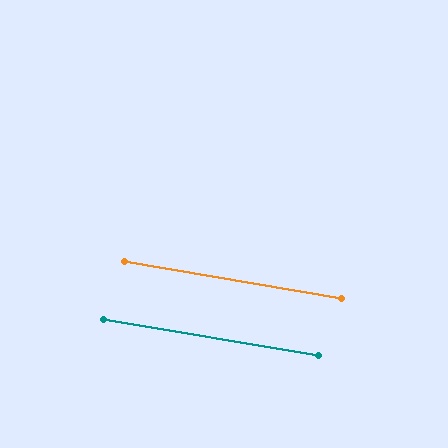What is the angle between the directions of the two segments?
Approximately 0 degrees.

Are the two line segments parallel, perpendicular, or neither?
Parallel — their directions differ by only 0.2°.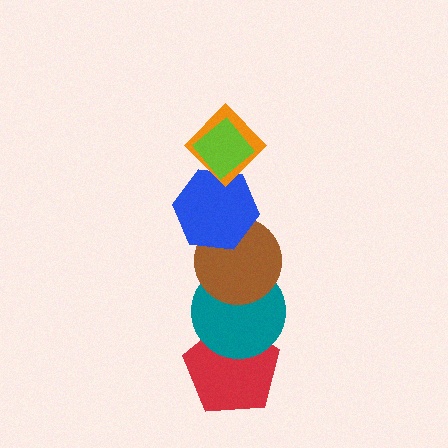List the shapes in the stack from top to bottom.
From top to bottom: the lime diamond, the orange diamond, the blue hexagon, the brown circle, the teal circle, the red pentagon.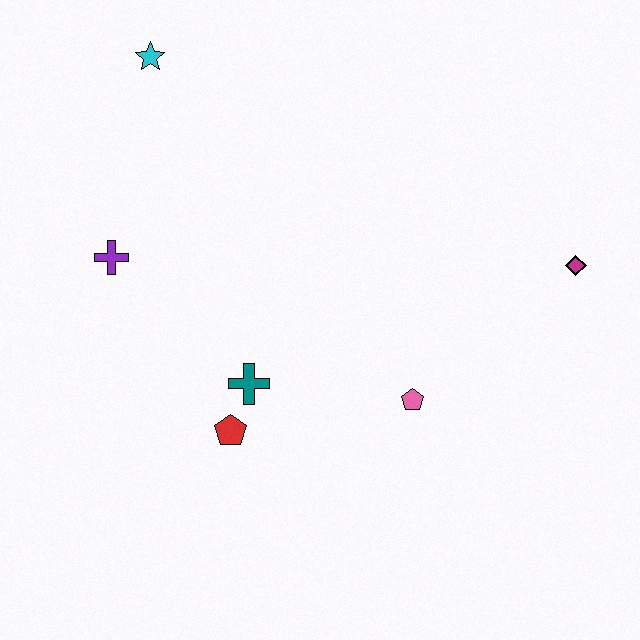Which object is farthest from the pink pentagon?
The cyan star is farthest from the pink pentagon.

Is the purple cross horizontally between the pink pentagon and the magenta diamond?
No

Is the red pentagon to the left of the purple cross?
No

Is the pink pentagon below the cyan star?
Yes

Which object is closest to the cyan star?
The purple cross is closest to the cyan star.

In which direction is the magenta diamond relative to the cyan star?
The magenta diamond is to the right of the cyan star.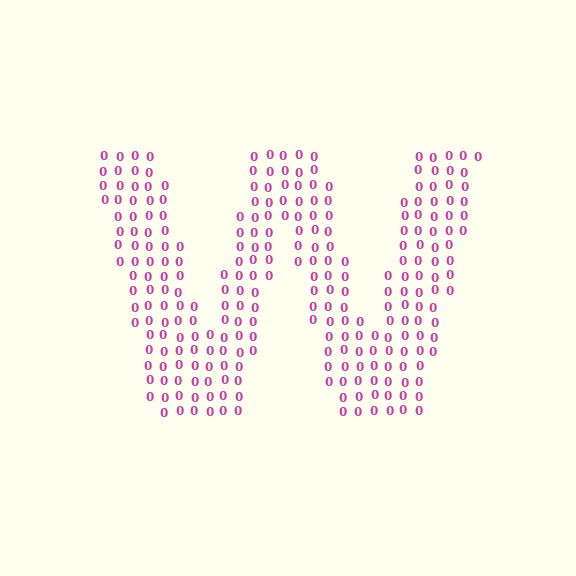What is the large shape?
The large shape is the letter W.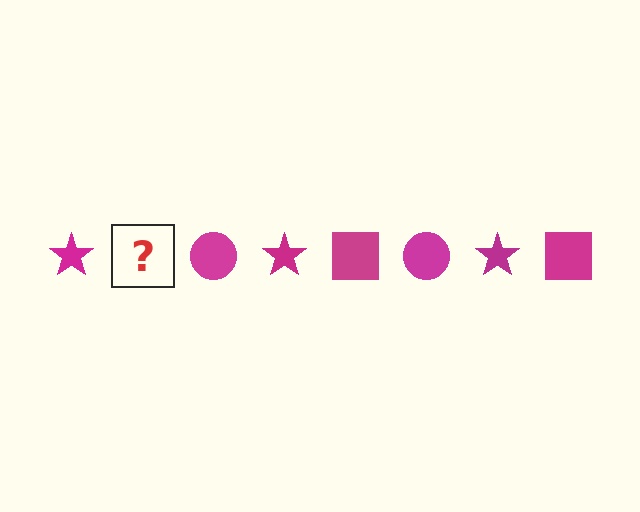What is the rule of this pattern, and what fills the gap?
The rule is that the pattern cycles through star, square, circle shapes in magenta. The gap should be filled with a magenta square.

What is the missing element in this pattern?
The missing element is a magenta square.